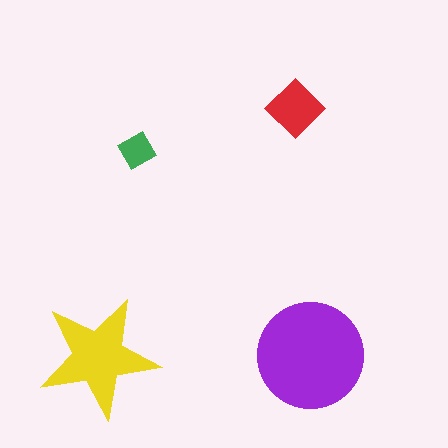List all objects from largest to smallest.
The purple circle, the yellow star, the red diamond, the green square.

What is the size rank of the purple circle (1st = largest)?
1st.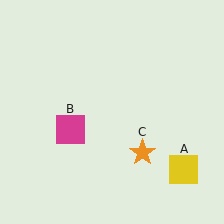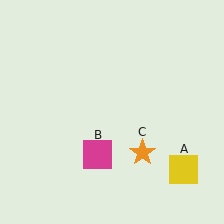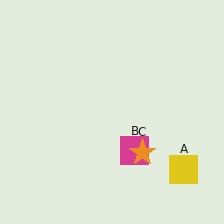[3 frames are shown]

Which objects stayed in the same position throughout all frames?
Yellow square (object A) and orange star (object C) remained stationary.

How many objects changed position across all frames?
1 object changed position: magenta square (object B).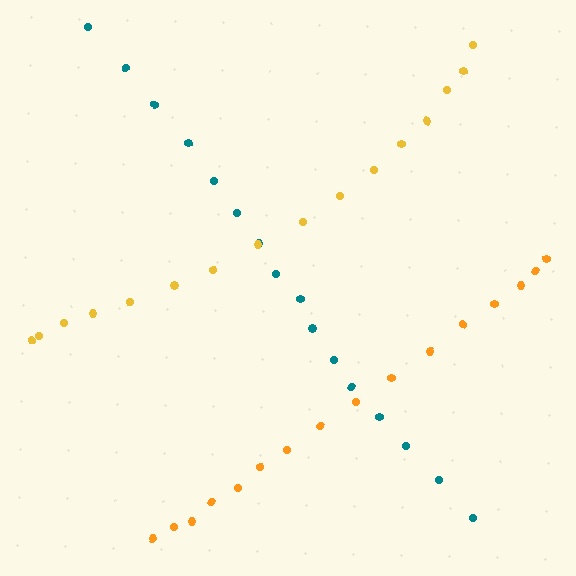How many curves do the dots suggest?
There are 3 distinct paths.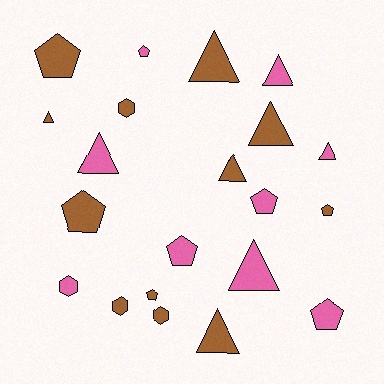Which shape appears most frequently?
Triangle, with 9 objects.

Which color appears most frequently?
Brown, with 12 objects.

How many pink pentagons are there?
There are 4 pink pentagons.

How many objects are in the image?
There are 21 objects.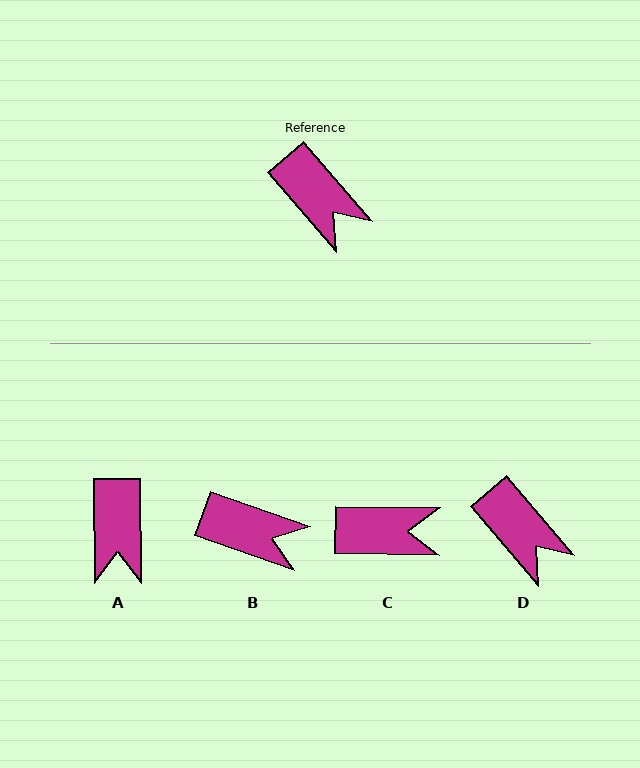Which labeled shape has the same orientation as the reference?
D.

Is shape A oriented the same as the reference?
No, it is off by about 40 degrees.